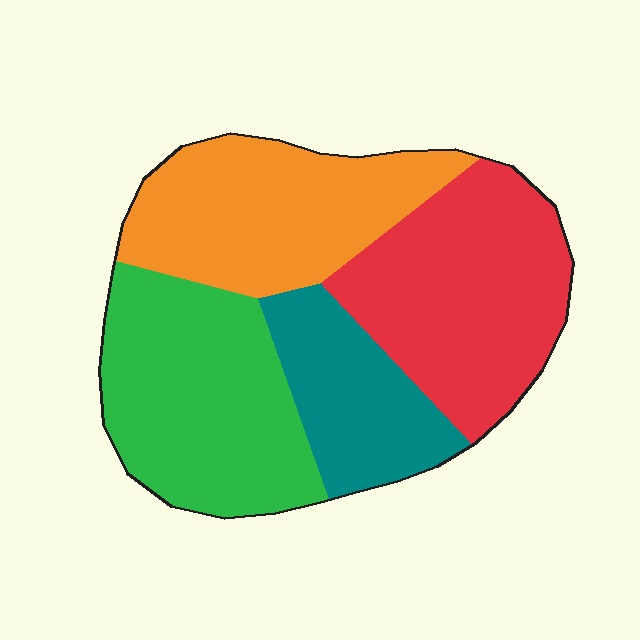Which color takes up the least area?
Teal, at roughly 15%.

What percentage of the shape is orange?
Orange takes up between a sixth and a third of the shape.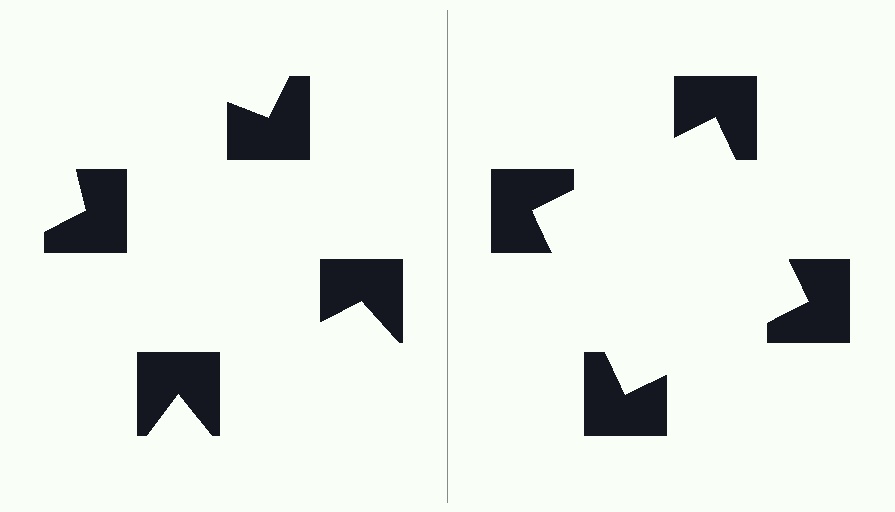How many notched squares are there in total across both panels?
8 — 4 on each side.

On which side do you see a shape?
An illusory square appears on the right side. On the left side the wedge cuts are rotated, so no coherent shape forms.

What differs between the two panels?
The notched squares are positioned identically on both sides; only the wedge orientations differ. On the right they align to a square; on the left they are misaligned.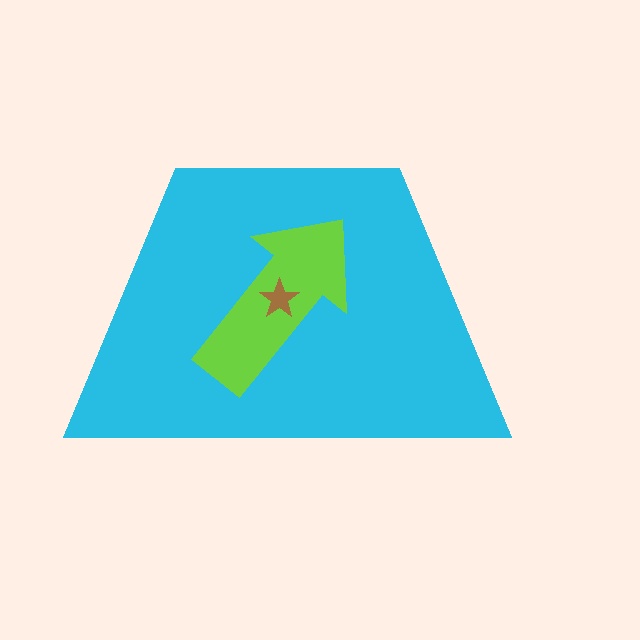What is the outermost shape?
The cyan trapezoid.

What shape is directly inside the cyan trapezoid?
The lime arrow.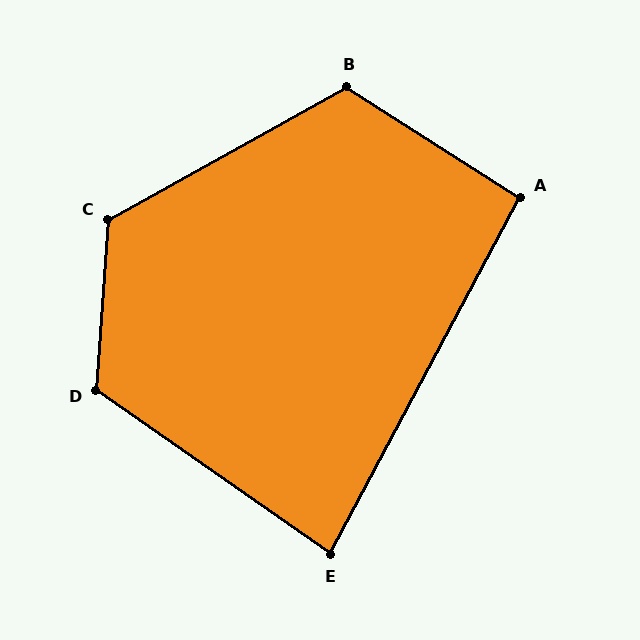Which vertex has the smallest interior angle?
E, at approximately 83 degrees.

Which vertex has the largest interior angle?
C, at approximately 123 degrees.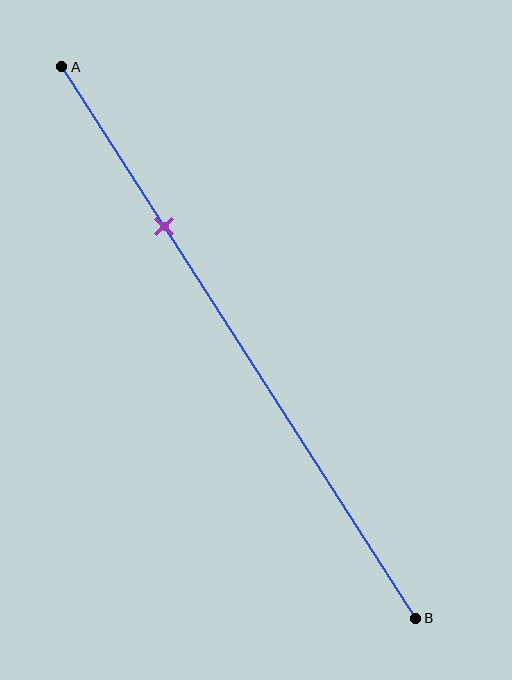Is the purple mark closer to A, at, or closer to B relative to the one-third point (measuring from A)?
The purple mark is closer to point A than the one-third point of segment AB.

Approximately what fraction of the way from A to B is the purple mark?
The purple mark is approximately 30% of the way from A to B.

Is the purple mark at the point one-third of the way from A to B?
No, the mark is at about 30% from A, not at the 33% one-third point.